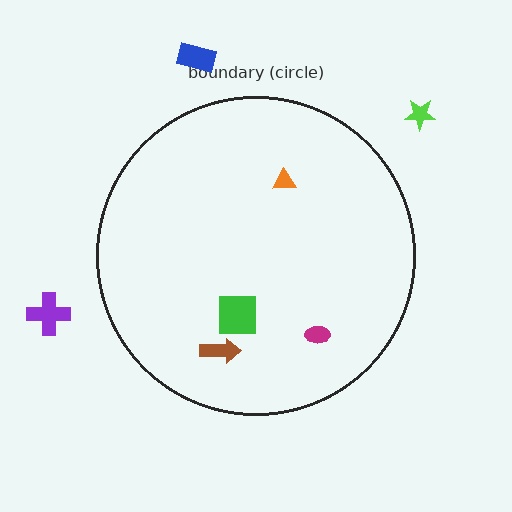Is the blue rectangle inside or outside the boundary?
Outside.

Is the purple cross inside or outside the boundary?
Outside.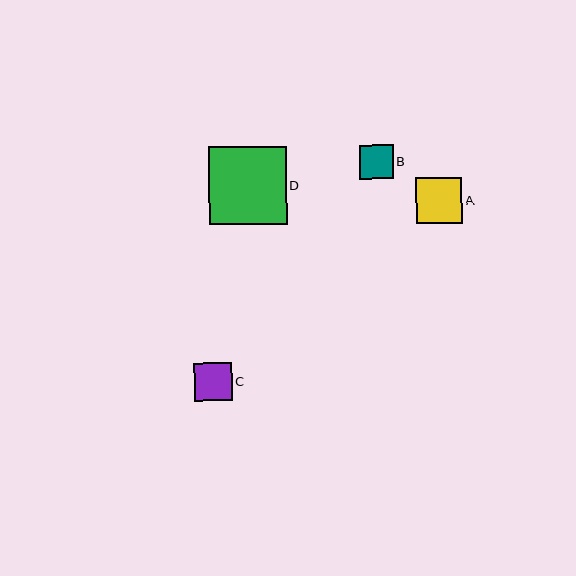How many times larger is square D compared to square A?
Square D is approximately 1.7 times the size of square A.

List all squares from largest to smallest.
From largest to smallest: D, A, C, B.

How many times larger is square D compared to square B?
Square D is approximately 2.3 times the size of square B.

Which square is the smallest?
Square B is the smallest with a size of approximately 33 pixels.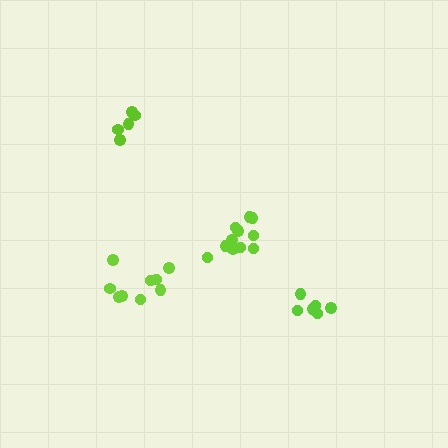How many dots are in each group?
Group 1: 6 dots, Group 2: 11 dots, Group 3: 5 dots, Group 4: 9 dots (31 total).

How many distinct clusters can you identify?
There are 4 distinct clusters.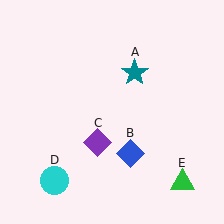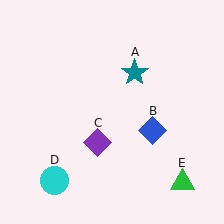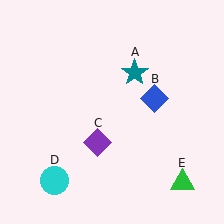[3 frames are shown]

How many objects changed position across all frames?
1 object changed position: blue diamond (object B).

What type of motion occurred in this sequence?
The blue diamond (object B) rotated counterclockwise around the center of the scene.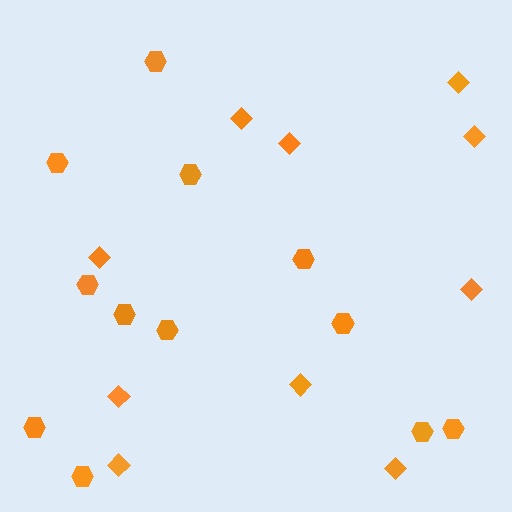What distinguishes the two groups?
There are 2 groups: one group of hexagons (12) and one group of diamonds (10).